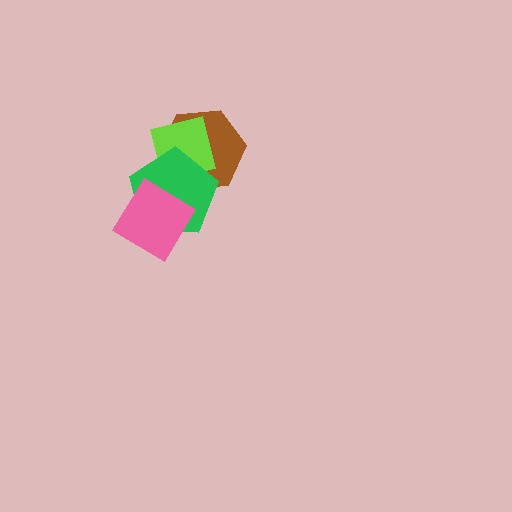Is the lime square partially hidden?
Yes, it is partially covered by another shape.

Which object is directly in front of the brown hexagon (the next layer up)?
The lime square is directly in front of the brown hexagon.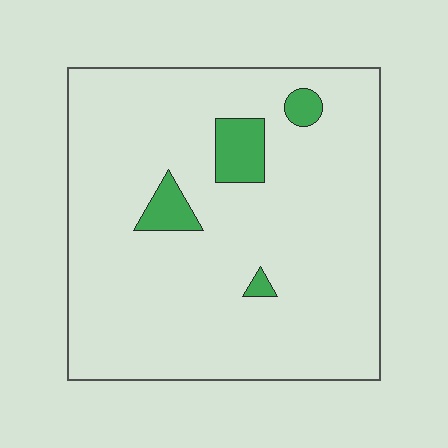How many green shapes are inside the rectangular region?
4.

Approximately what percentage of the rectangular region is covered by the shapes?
Approximately 5%.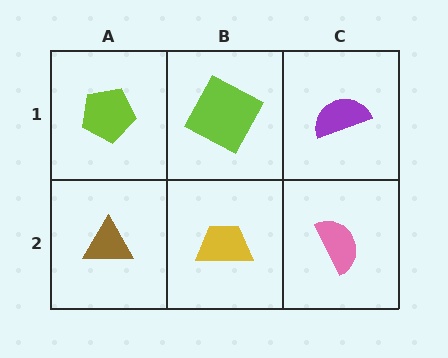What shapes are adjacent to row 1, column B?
A yellow trapezoid (row 2, column B), a lime pentagon (row 1, column A), a purple semicircle (row 1, column C).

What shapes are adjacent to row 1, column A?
A brown triangle (row 2, column A), a lime square (row 1, column B).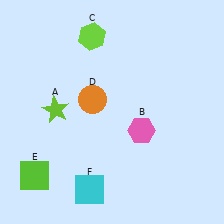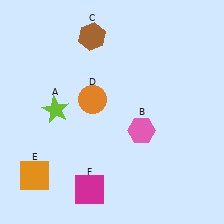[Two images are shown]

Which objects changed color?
C changed from lime to brown. E changed from lime to orange. F changed from cyan to magenta.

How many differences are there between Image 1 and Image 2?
There are 3 differences between the two images.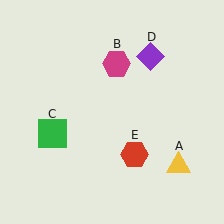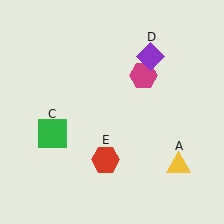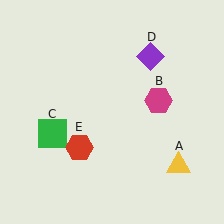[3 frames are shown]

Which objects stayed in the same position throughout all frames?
Yellow triangle (object A) and green square (object C) and purple diamond (object D) remained stationary.